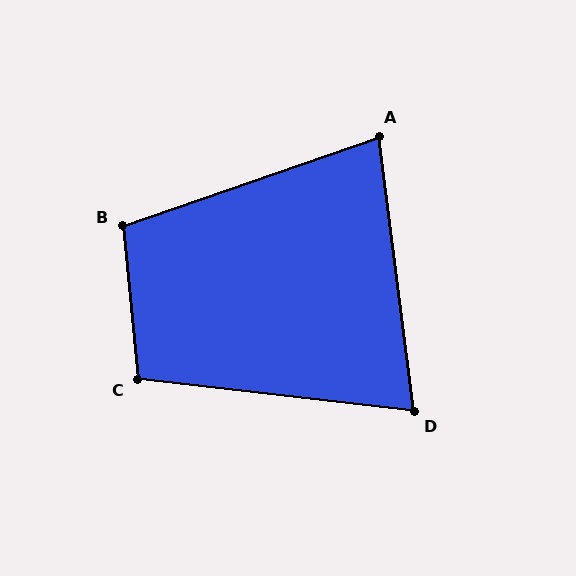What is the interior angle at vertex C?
Approximately 102 degrees (obtuse).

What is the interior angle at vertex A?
Approximately 78 degrees (acute).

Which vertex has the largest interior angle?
B, at approximately 104 degrees.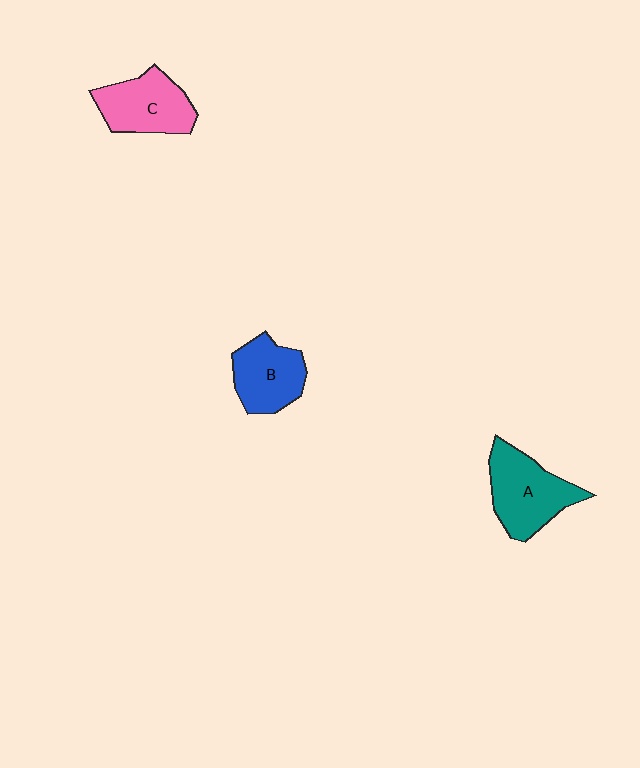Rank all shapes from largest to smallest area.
From largest to smallest: A (teal), C (pink), B (blue).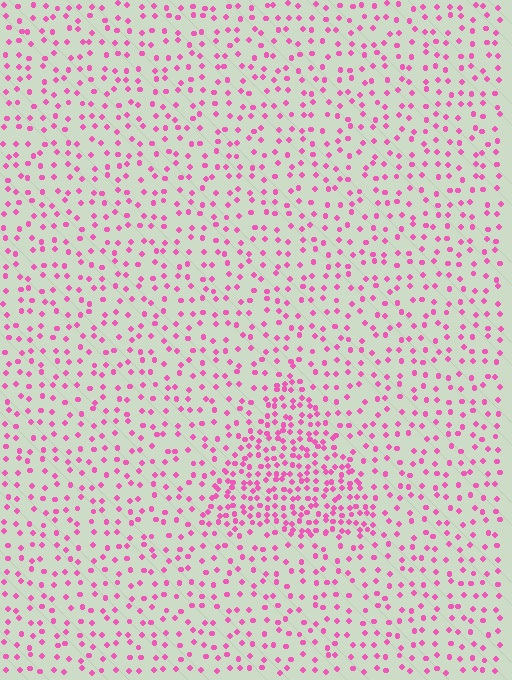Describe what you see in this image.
The image contains small pink elements arranged at two different densities. A triangle-shaped region is visible where the elements are more densely packed than the surrounding area.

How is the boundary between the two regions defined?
The boundary is defined by a change in element density (approximately 2.2x ratio). All elements are the same color, size, and shape.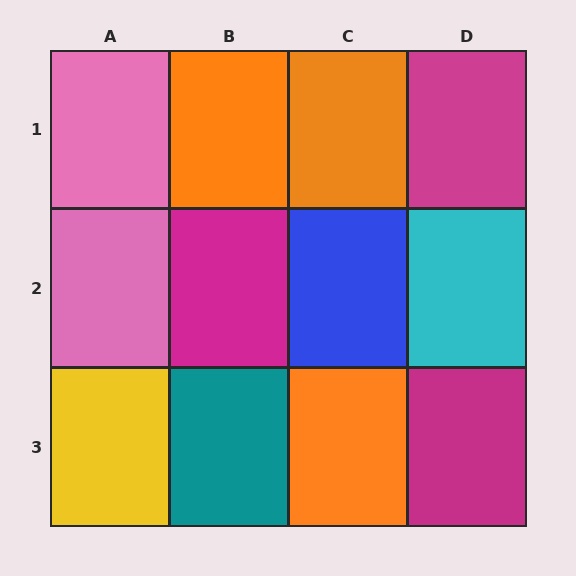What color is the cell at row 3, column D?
Magenta.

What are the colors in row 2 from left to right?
Pink, magenta, blue, cyan.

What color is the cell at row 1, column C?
Orange.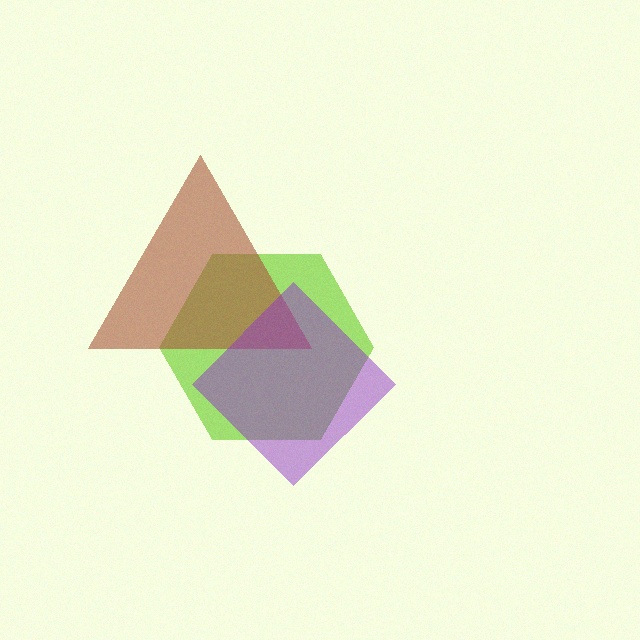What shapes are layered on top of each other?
The layered shapes are: a lime hexagon, a brown triangle, a purple diamond.